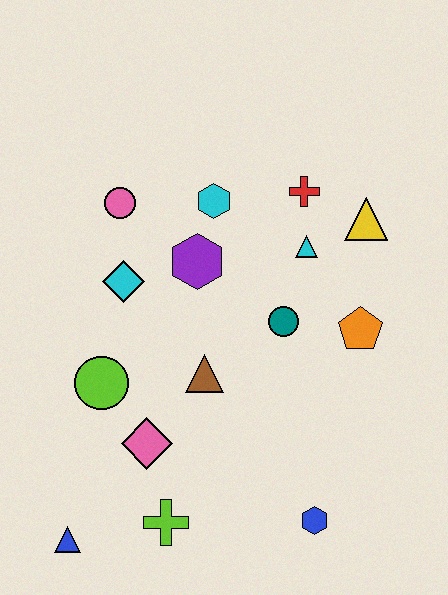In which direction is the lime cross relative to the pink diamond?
The lime cross is below the pink diamond.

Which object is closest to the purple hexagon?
The cyan hexagon is closest to the purple hexagon.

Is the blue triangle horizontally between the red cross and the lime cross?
No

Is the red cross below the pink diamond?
No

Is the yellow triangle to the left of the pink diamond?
No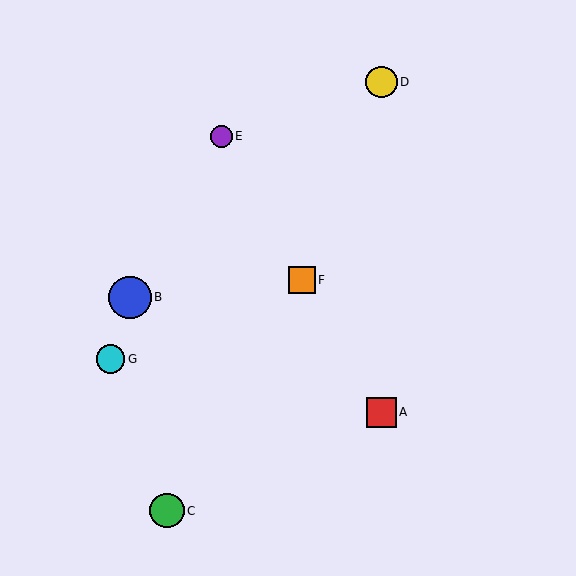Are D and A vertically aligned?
Yes, both are at x≈382.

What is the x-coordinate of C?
Object C is at x≈167.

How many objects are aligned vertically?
2 objects (A, D) are aligned vertically.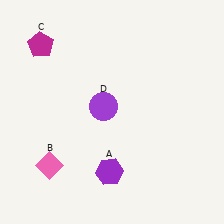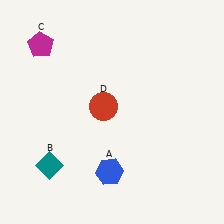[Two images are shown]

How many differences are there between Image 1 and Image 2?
There are 3 differences between the two images.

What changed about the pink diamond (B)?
In Image 1, B is pink. In Image 2, it changed to teal.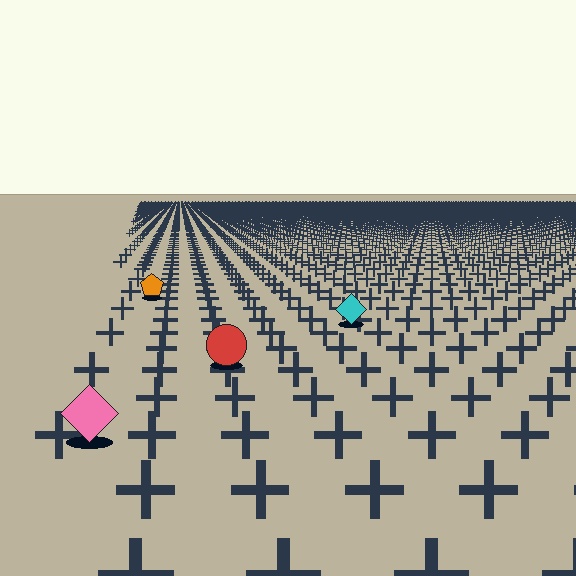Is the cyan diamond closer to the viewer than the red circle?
No. The red circle is closer — you can tell from the texture gradient: the ground texture is coarser near it.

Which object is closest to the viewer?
The pink diamond is closest. The texture marks near it are larger and more spread out.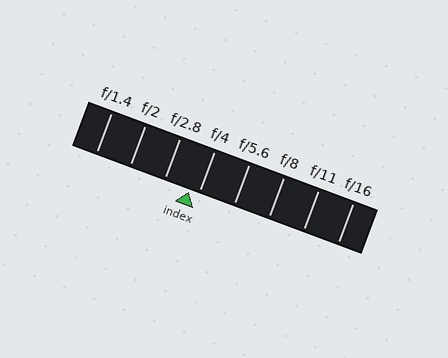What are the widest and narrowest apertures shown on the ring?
The widest aperture shown is f/1.4 and the narrowest is f/16.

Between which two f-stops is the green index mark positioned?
The index mark is between f/2.8 and f/4.